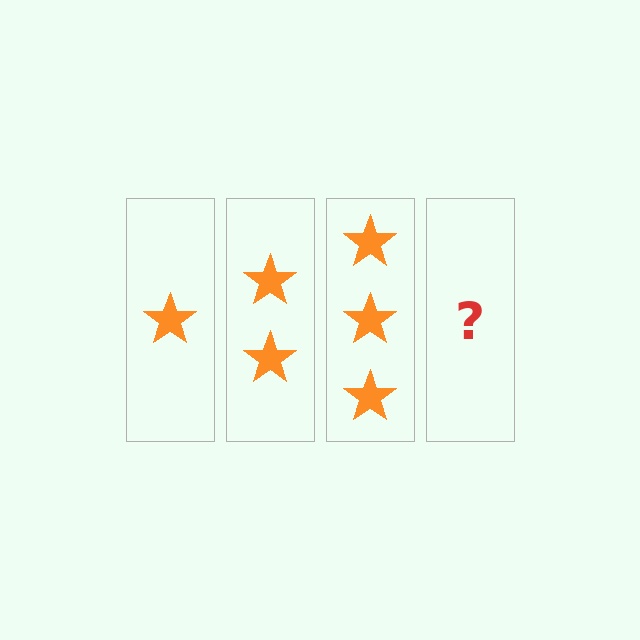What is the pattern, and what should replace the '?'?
The pattern is that each step adds one more star. The '?' should be 4 stars.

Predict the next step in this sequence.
The next step is 4 stars.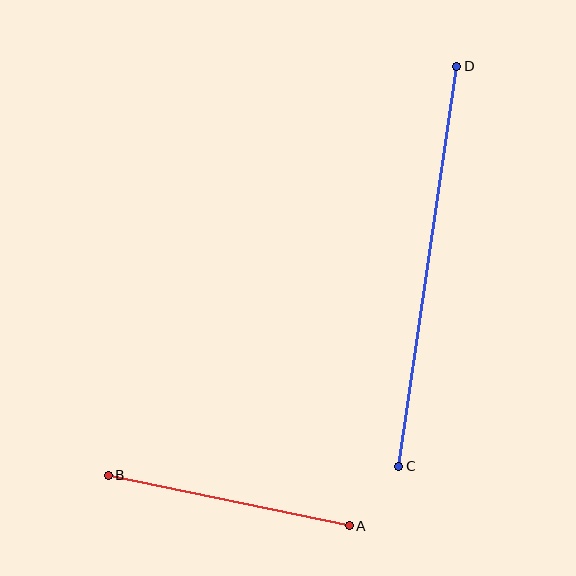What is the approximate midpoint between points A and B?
The midpoint is at approximately (229, 500) pixels.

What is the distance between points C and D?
The distance is approximately 404 pixels.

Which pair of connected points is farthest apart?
Points C and D are farthest apart.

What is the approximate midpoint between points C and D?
The midpoint is at approximately (428, 266) pixels.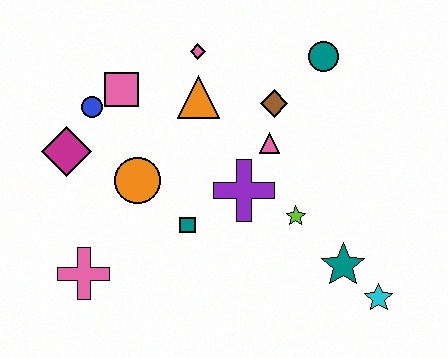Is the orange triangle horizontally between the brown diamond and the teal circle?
No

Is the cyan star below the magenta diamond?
Yes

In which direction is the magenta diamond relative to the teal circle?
The magenta diamond is to the left of the teal circle.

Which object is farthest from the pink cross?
The teal circle is farthest from the pink cross.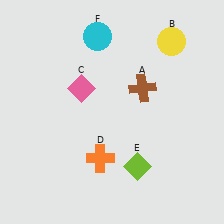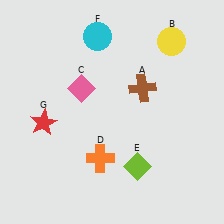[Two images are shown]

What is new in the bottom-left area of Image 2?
A red star (G) was added in the bottom-left area of Image 2.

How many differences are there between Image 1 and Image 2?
There is 1 difference between the two images.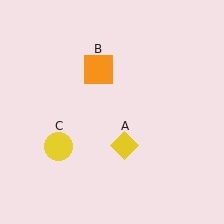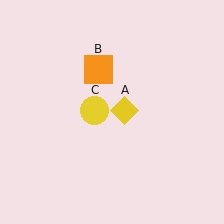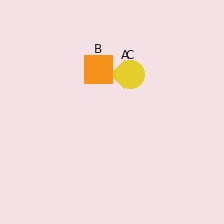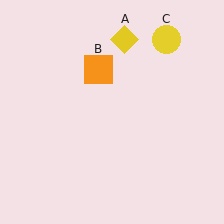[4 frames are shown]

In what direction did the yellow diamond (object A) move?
The yellow diamond (object A) moved up.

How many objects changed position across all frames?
2 objects changed position: yellow diamond (object A), yellow circle (object C).